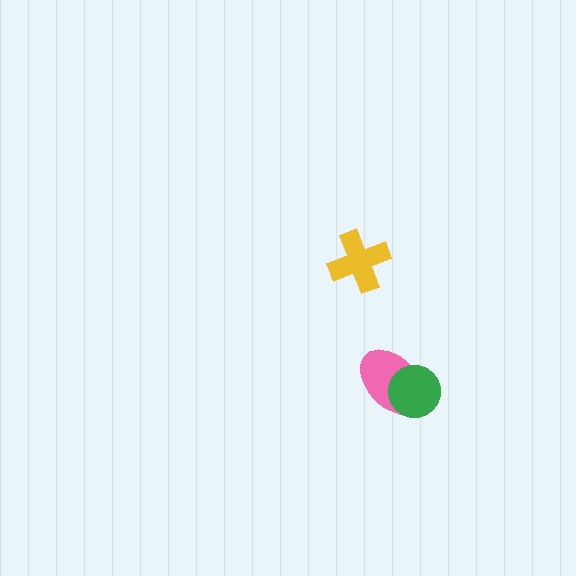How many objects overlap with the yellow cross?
0 objects overlap with the yellow cross.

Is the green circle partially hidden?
No, no other shape covers it.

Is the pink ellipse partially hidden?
Yes, it is partially covered by another shape.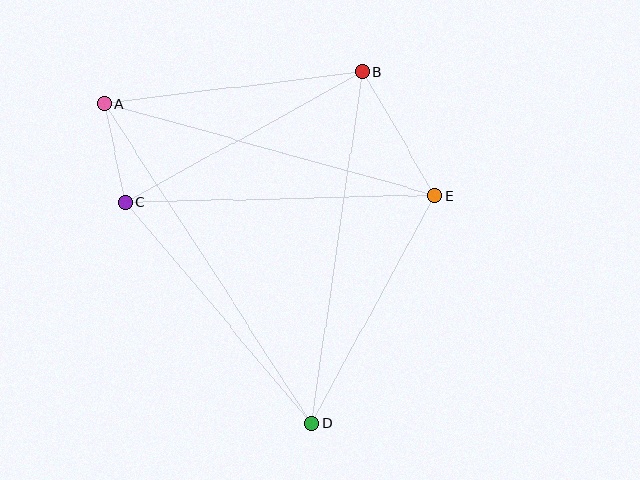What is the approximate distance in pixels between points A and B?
The distance between A and B is approximately 260 pixels.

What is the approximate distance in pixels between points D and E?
The distance between D and E is approximately 259 pixels.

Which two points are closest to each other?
Points A and C are closest to each other.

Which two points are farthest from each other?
Points A and D are farthest from each other.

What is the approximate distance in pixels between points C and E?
The distance between C and E is approximately 309 pixels.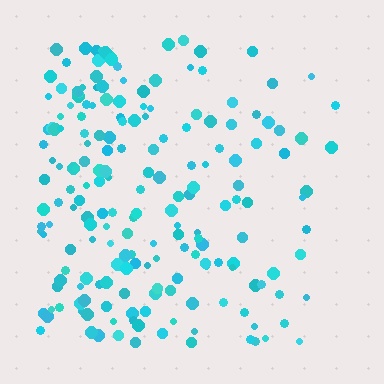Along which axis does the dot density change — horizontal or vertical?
Horizontal.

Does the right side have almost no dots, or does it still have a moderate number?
Still a moderate number, just noticeably fewer than the left.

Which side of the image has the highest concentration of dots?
The left.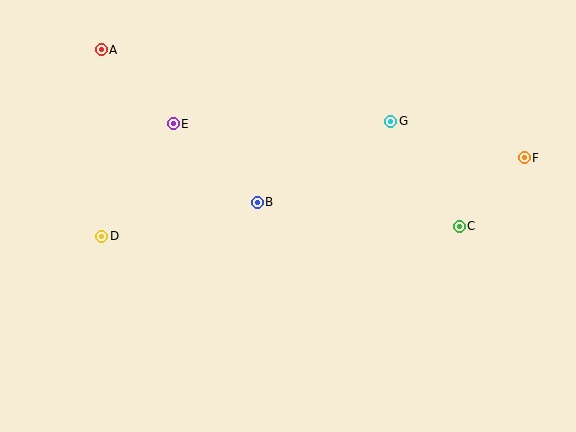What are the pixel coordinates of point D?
Point D is at (102, 236).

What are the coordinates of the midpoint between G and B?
The midpoint between G and B is at (324, 162).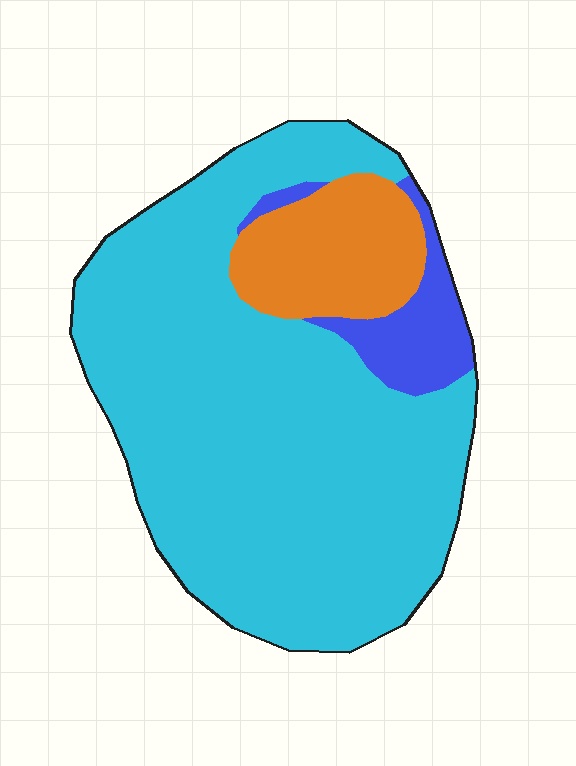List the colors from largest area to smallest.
From largest to smallest: cyan, orange, blue.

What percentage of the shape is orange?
Orange covers about 15% of the shape.